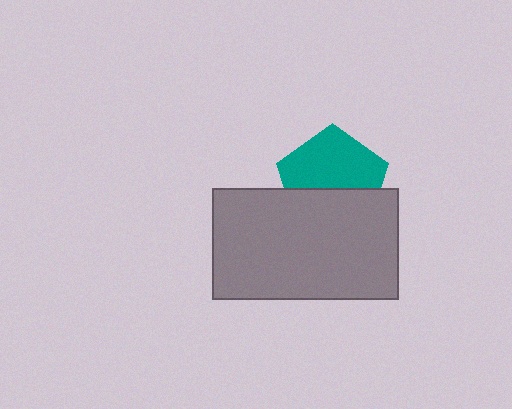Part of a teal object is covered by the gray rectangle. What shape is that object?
It is a pentagon.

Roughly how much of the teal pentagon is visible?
About half of it is visible (roughly 58%).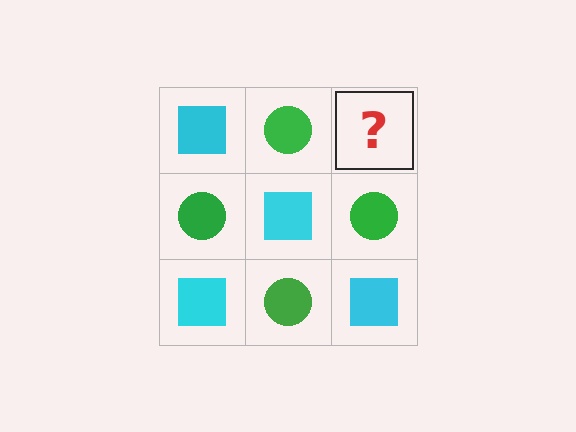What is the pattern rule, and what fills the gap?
The rule is that it alternates cyan square and green circle in a checkerboard pattern. The gap should be filled with a cyan square.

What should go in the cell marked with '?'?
The missing cell should contain a cyan square.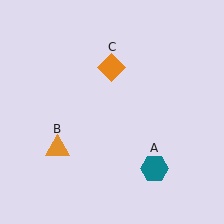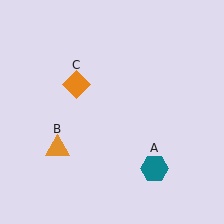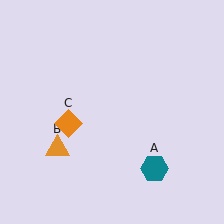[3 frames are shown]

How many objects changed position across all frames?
1 object changed position: orange diamond (object C).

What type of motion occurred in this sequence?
The orange diamond (object C) rotated counterclockwise around the center of the scene.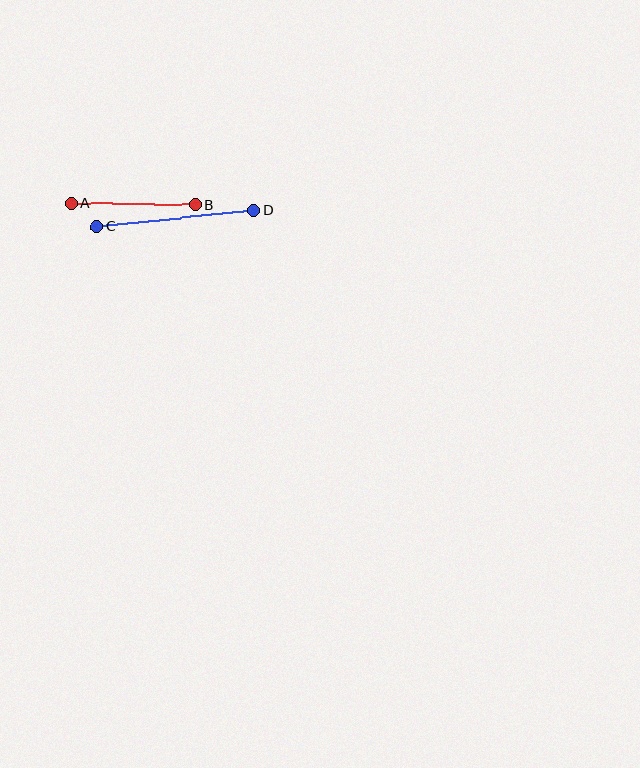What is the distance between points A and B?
The distance is approximately 124 pixels.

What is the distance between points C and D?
The distance is approximately 158 pixels.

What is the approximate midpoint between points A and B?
The midpoint is at approximately (133, 204) pixels.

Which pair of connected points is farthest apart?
Points C and D are farthest apart.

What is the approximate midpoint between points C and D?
The midpoint is at approximately (176, 218) pixels.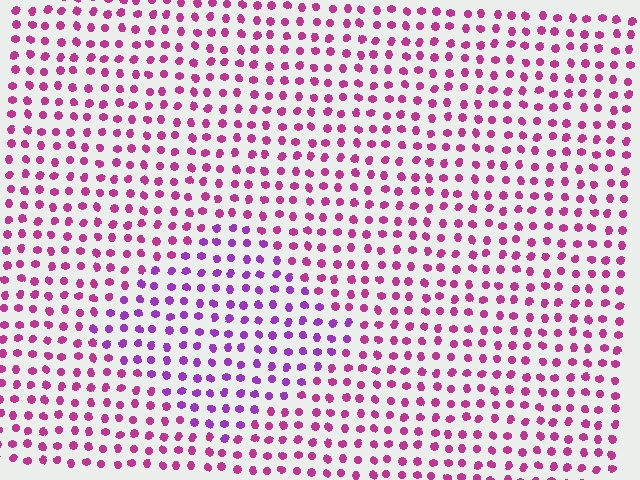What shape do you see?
I see a diamond.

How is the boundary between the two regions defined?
The boundary is defined purely by a slight shift in hue (about 35 degrees). Spacing, size, and orientation are identical on both sides.